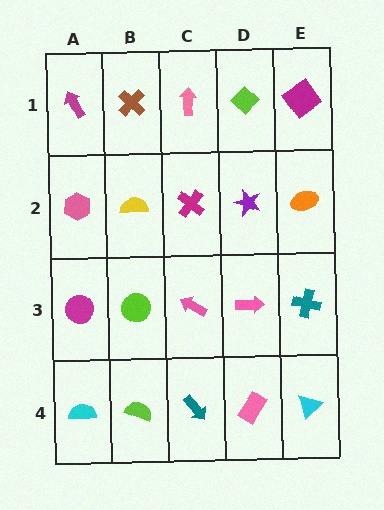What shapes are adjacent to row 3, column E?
An orange ellipse (row 2, column E), a cyan triangle (row 4, column E), a pink arrow (row 3, column D).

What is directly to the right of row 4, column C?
A pink rectangle.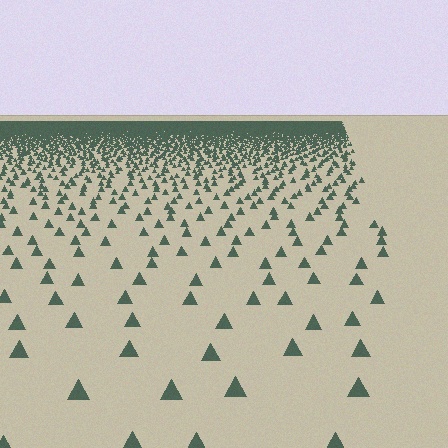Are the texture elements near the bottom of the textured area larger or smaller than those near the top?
Larger. Near the bottom, elements are closer to the viewer and appear at a bigger on-screen size.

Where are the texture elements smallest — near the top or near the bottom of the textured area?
Near the top.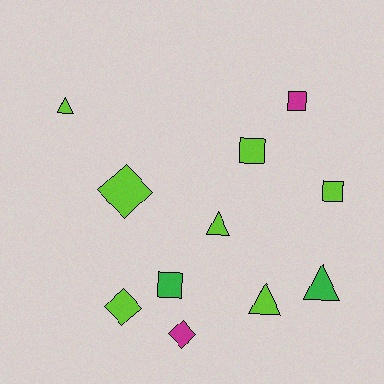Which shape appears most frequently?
Triangle, with 4 objects.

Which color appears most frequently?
Lime, with 7 objects.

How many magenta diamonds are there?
There is 1 magenta diamond.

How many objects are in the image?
There are 11 objects.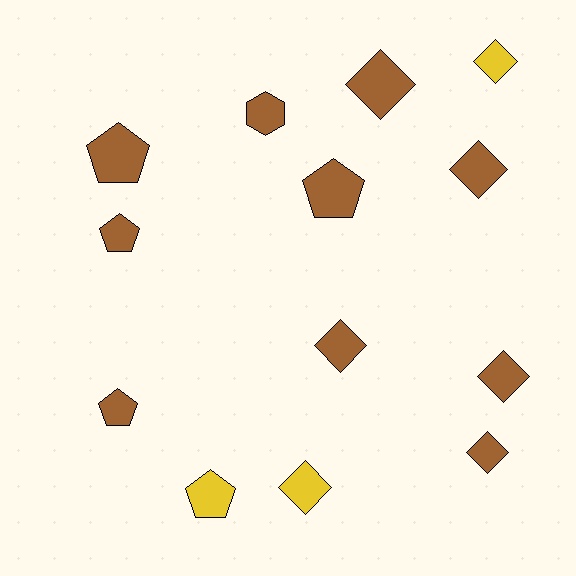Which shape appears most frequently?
Diamond, with 7 objects.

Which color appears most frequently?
Brown, with 10 objects.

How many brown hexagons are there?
There is 1 brown hexagon.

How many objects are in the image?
There are 13 objects.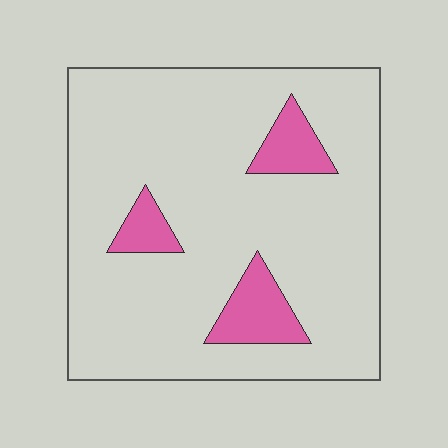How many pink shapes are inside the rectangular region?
3.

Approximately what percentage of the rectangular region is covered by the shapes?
Approximately 10%.